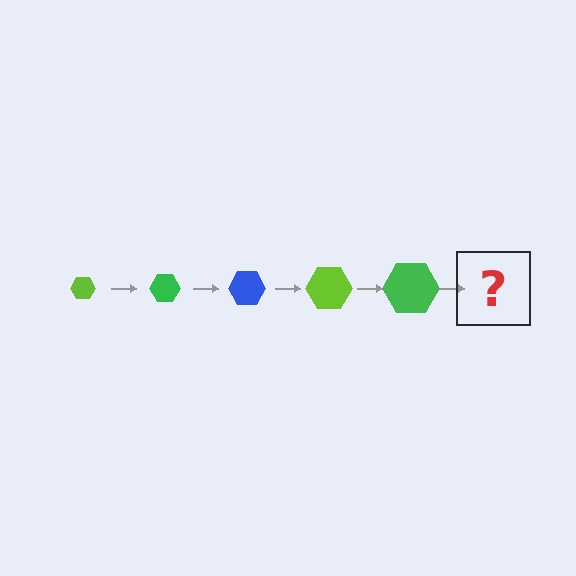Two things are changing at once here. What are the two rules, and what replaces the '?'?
The two rules are that the hexagon grows larger each step and the color cycles through lime, green, and blue. The '?' should be a blue hexagon, larger than the previous one.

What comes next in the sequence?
The next element should be a blue hexagon, larger than the previous one.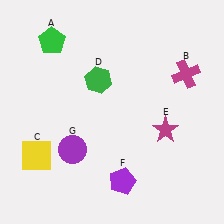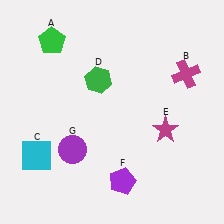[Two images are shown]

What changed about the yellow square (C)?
In Image 1, C is yellow. In Image 2, it changed to cyan.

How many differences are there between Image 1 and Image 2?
There is 1 difference between the two images.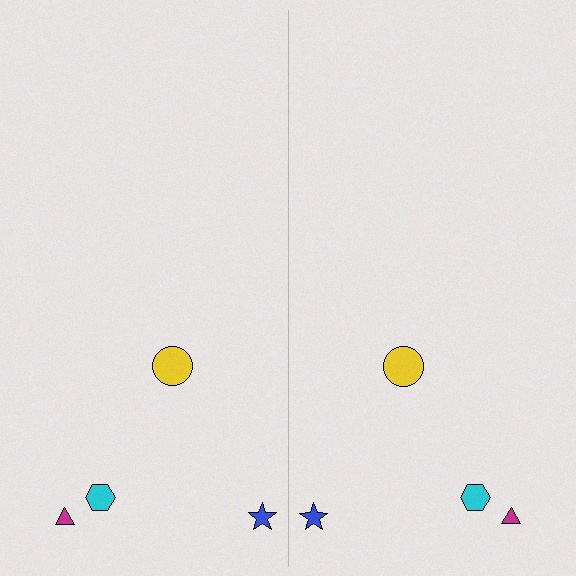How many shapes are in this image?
There are 8 shapes in this image.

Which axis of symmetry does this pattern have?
The pattern has a vertical axis of symmetry running through the center of the image.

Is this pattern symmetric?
Yes, this pattern has bilateral (reflection) symmetry.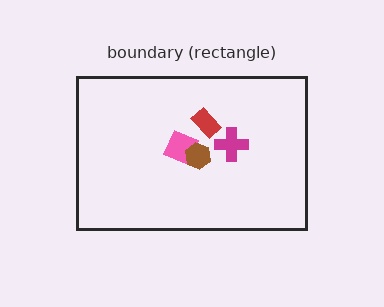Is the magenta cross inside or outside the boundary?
Inside.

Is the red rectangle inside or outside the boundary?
Inside.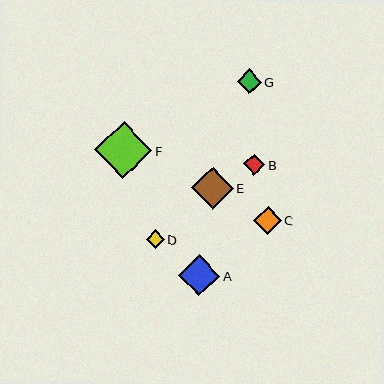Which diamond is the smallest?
Diamond D is the smallest with a size of approximately 18 pixels.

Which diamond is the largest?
Diamond F is the largest with a size of approximately 57 pixels.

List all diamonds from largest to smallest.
From largest to smallest: F, E, A, C, G, B, D.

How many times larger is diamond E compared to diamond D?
Diamond E is approximately 2.3 times the size of diamond D.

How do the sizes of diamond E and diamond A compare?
Diamond E and diamond A are approximately the same size.